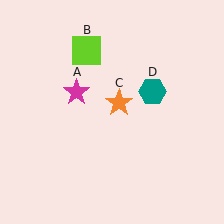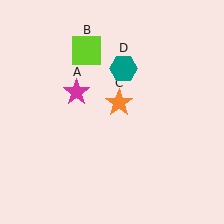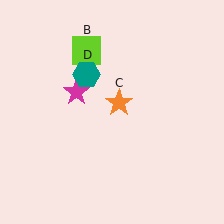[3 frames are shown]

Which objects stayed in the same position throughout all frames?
Magenta star (object A) and lime square (object B) and orange star (object C) remained stationary.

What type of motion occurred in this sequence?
The teal hexagon (object D) rotated counterclockwise around the center of the scene.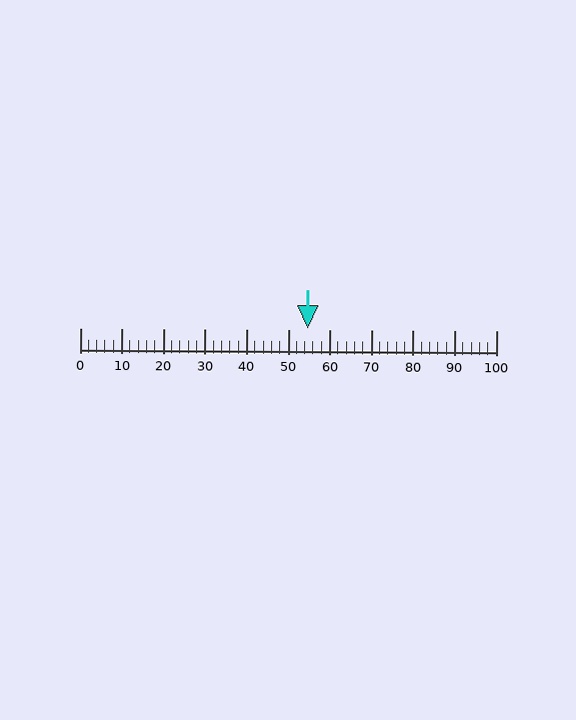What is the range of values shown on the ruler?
The ruler shows values from 0 to 100.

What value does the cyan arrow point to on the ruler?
The cyan arrow points to approximately 55.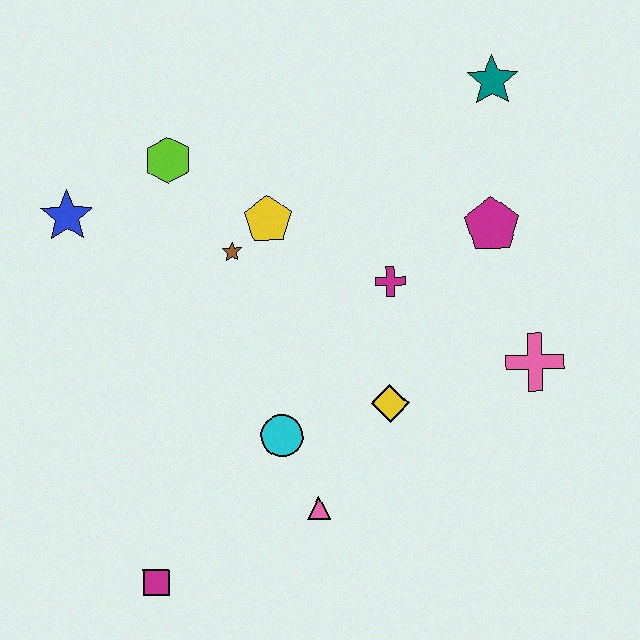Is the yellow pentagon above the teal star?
No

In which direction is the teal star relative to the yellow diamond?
The teal star is above the yellow diamond.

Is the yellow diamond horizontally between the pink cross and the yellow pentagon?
Yes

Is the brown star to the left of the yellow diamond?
Yes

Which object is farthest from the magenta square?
The teal star is farthest from the magenta square.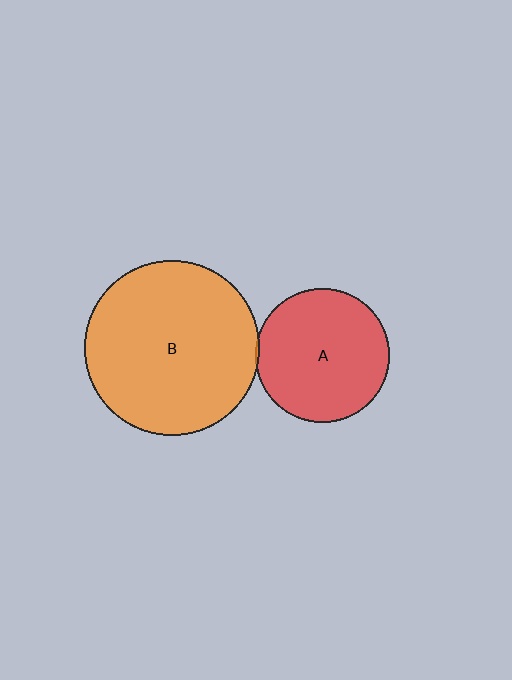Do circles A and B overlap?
Yes.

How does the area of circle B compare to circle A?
Approximately 1.7 times.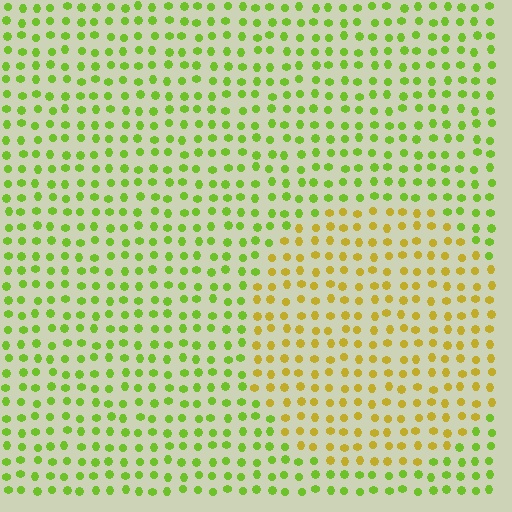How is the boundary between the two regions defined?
The boundary is defined purely by a slight shift in hue (about 41 degrees). Spacing, size, and orientation are identical on both sides.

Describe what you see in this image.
The image is filled with small lime elements in a uniform arrangement. A circle-shaped region is visible where the elements are tinted to a slightly different hue, forming a subtle color boundary.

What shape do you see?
I see a circle.